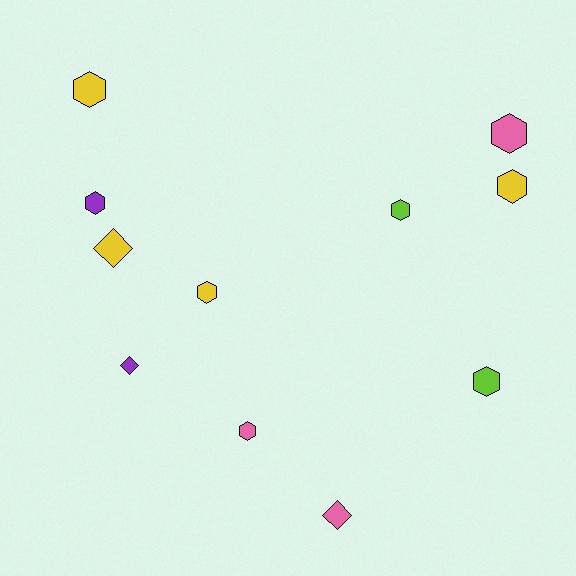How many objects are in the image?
There are 11 objects.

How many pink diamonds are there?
There is 1 pink diamond.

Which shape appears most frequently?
Hexagon, with 8 objects.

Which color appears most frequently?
Yellow, with 4 objects.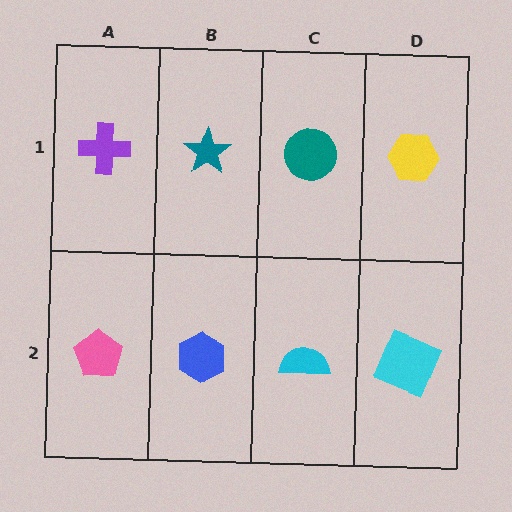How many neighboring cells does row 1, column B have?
3.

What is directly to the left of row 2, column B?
A pink pentagon.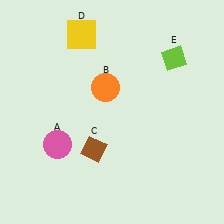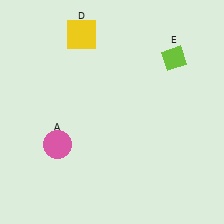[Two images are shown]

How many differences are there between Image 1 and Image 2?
There are 2 differences between the two images.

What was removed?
The orange circle (B), the brown diamond (C) were removed in Image 2.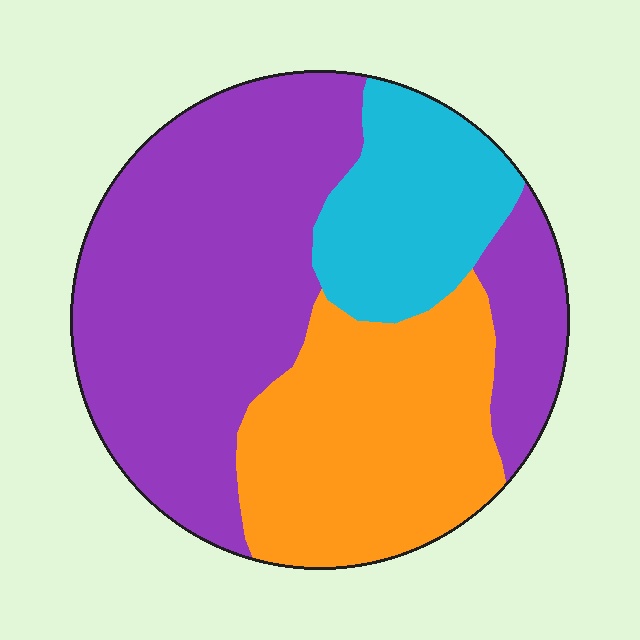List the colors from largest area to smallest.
From largest to smallest: purple, orange, cyan.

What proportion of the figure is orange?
Orange takes up about one third (1/3) of the figure.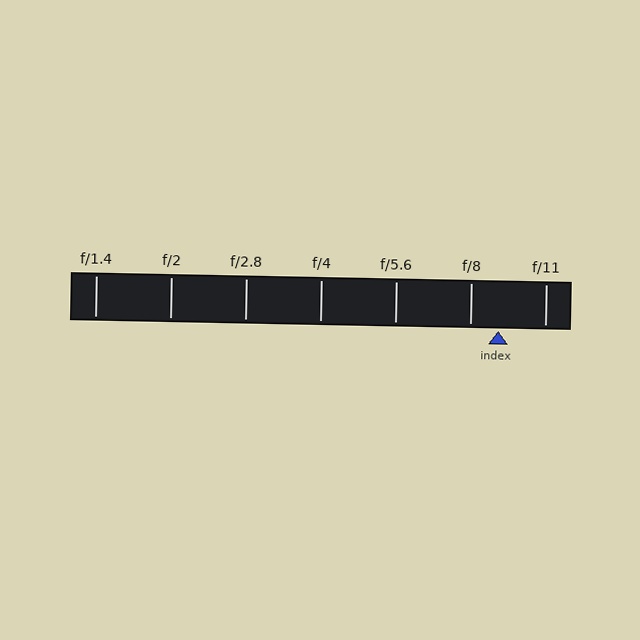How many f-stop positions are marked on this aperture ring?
There are 7 f-stop positions marked.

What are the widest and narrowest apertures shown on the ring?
The widest aperture shown is f/1.4 and the narrowest is f/11.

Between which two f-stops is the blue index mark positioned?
The index mark is between f/8 and f/11.